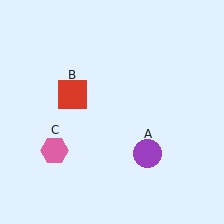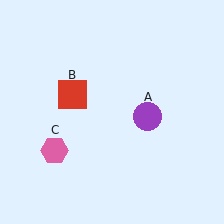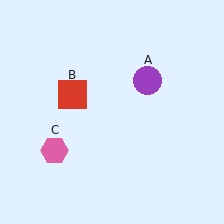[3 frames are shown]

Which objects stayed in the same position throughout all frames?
Red square (object B) and pink hexagon (object C) remained stationary.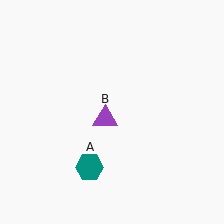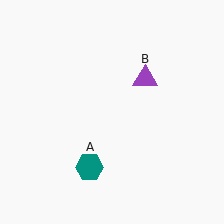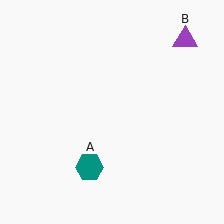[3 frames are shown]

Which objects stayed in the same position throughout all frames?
Teal hexagon (object A) remained stationary.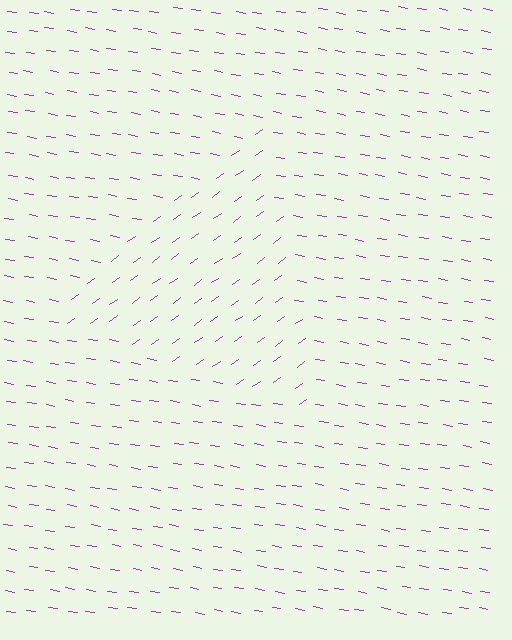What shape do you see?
I see a triangle.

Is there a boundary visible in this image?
Yes, there is a texture boundary formed by a change in line orientation.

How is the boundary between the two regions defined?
The boundary is defined purely by a change in line orientation (approximately 45 degrees difference). All lines are the same color and thickness.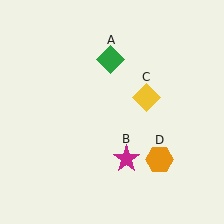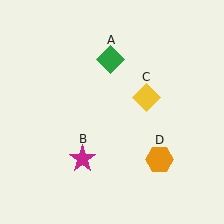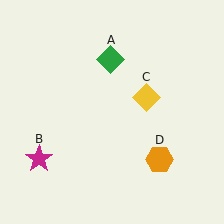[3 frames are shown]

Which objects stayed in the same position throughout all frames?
Green diamond (object A) and yellow diamond (object C) and orange hexagon (object D) remained stationary.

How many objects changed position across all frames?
1 object changed position: magenta star (object B).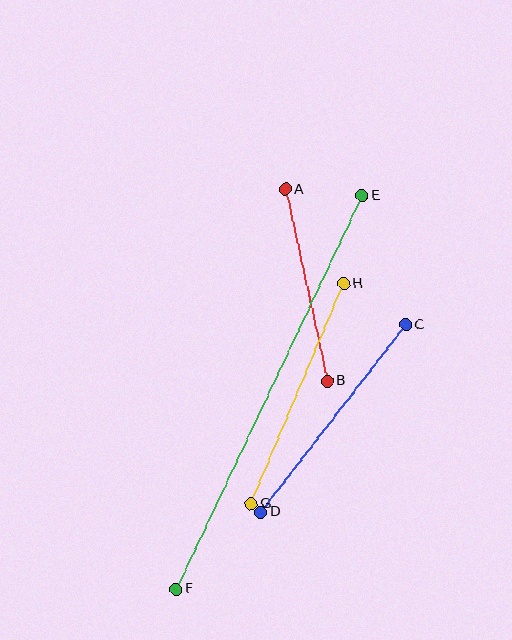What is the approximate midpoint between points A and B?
The midpoint is at approximately (306, 285) pixels.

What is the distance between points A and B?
The distance is approximately 196 pixels.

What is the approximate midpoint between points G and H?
The midpoint is at approximately (297, 394) pixels.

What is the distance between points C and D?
The distance is approximately 237 pixels.